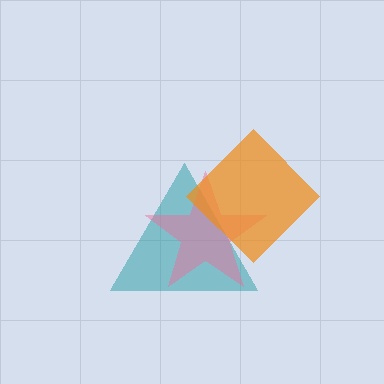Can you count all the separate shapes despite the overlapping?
Yes, there are 3 separate shapes.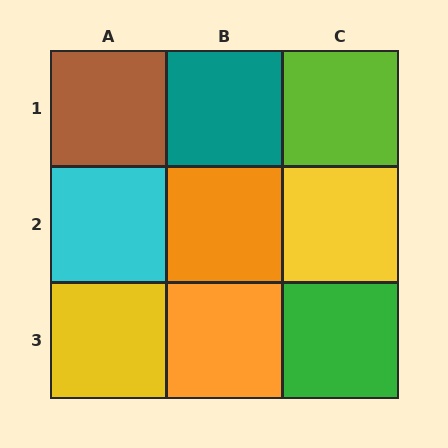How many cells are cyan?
1 cell is cyan.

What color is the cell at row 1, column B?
Teal.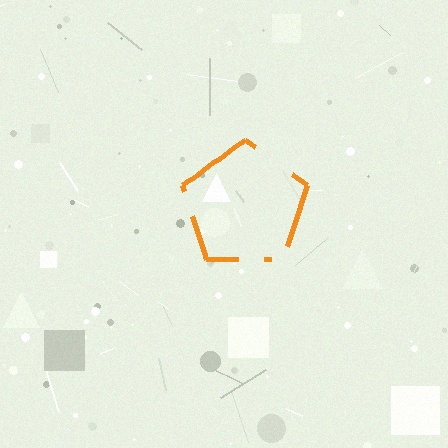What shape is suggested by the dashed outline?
The dashed outline suggests a pentagon.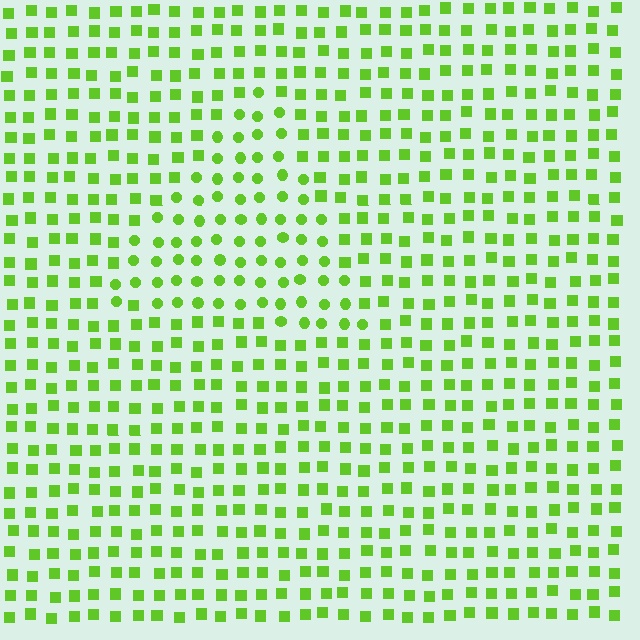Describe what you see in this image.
The image is filled with small lime elements arranged in a uniform grid. A triangle-shaped region contains circles, while the surrounding area contains squares. The boundary is defined purely by the change in element shape.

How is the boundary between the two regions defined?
The boundary is defined by a change in element shape: circles inside vs. squares outside. All elements share the same color and spacing.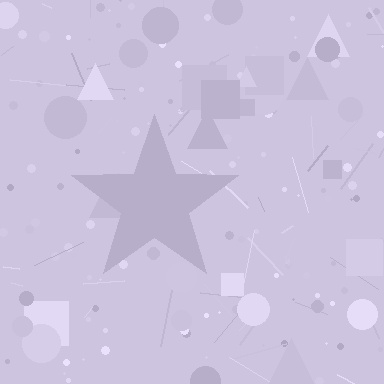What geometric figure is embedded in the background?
A star is embedded in the background.